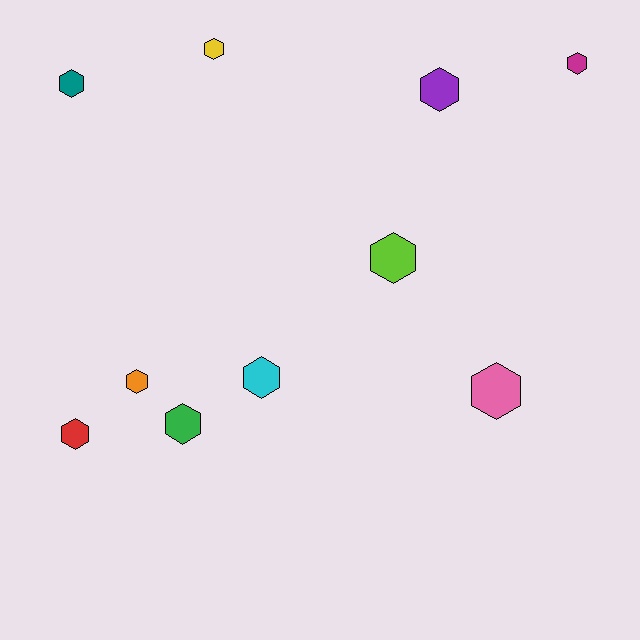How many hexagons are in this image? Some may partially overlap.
There are 10 hexagons.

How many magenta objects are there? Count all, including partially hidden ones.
There is 1 magenta object.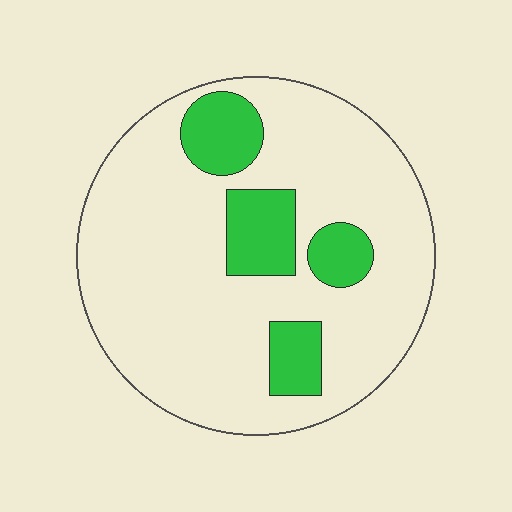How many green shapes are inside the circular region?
4.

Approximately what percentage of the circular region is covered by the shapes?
Approximately 20%.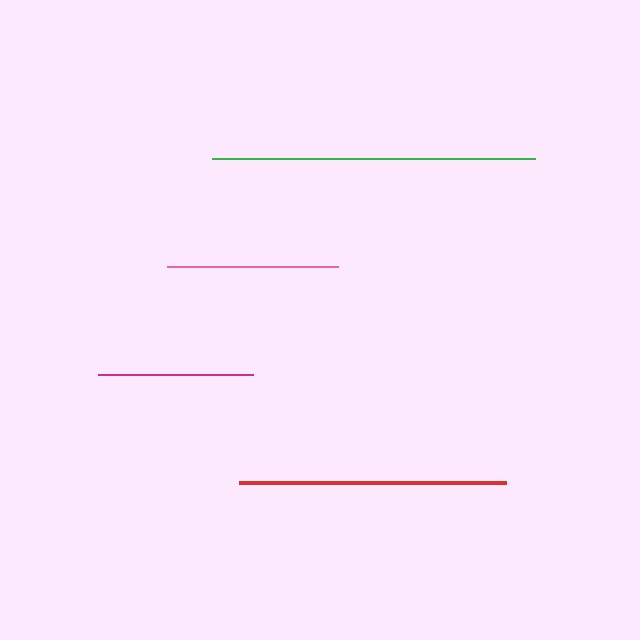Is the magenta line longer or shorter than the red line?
The red line is longer than the magenta line.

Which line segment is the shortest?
The magenta line is the shortest at approximately 156 pixels.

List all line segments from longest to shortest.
From longest to shortest: green, red, pink, magenta.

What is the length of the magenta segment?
The magenta segment is approximately 156 pixels long.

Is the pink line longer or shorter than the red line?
The red line is longer than the pink line.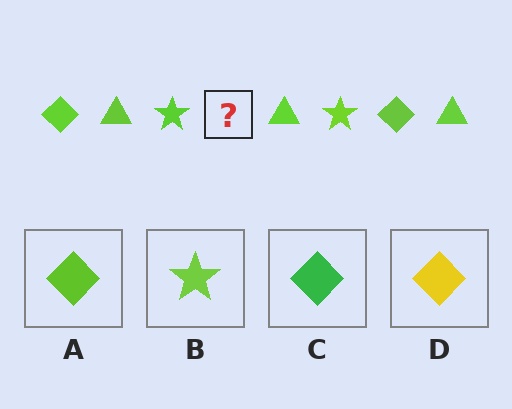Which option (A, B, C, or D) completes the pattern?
A.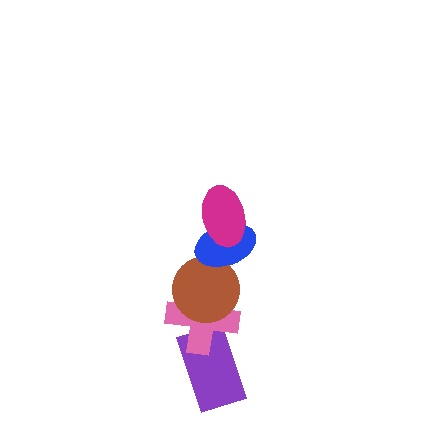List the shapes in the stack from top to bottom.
From top to bottom: the magenta ellipse, the blue ellipse, the brown circle, the pink cross, the purple rectangle.